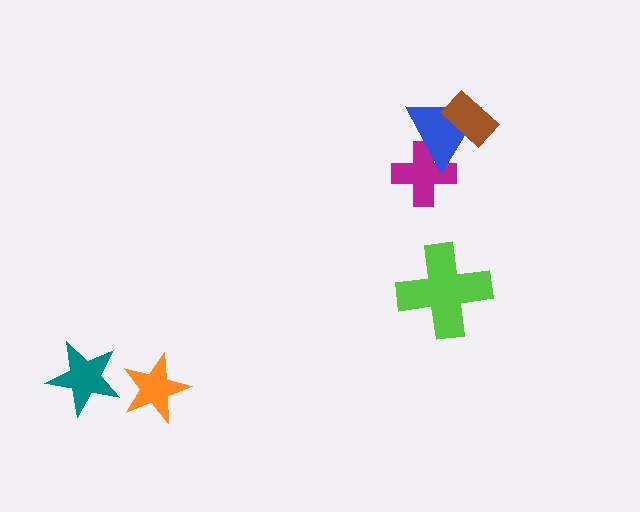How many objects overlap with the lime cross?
0 objects overlap with the lime cross.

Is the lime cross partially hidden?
No, no other shape covers it.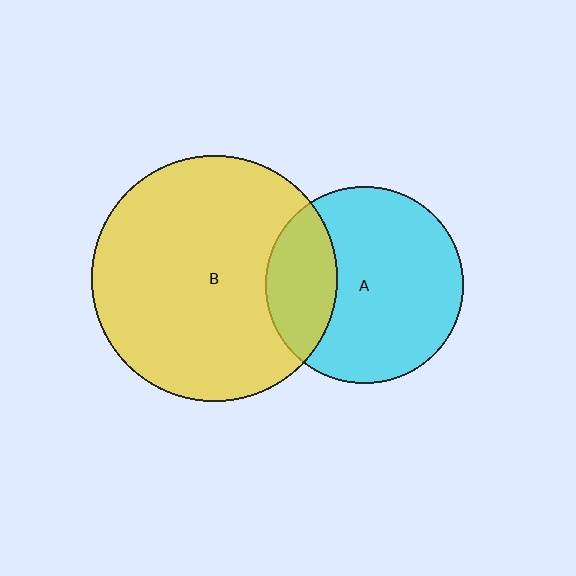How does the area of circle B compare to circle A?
Approximately 1.5 times.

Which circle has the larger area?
Circle B (yellow).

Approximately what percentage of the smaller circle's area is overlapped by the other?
Approximately 25%.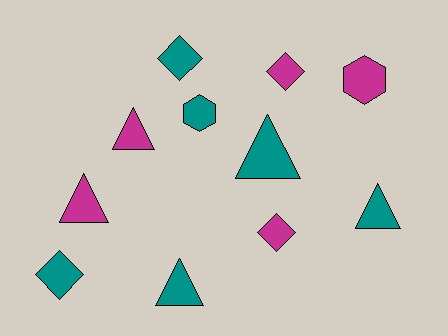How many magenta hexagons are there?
There is 1 magenta hexagon.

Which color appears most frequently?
Teal, with 6 objects.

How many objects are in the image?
There are 11 objects.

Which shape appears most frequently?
Triangle, with 5 objects.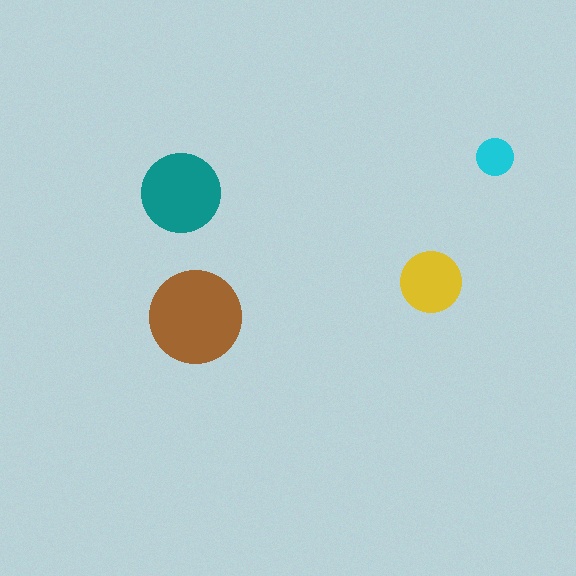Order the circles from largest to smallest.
the brown one, the teal one, the yellow one, the cyan one.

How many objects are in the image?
There are 4 objects in the image.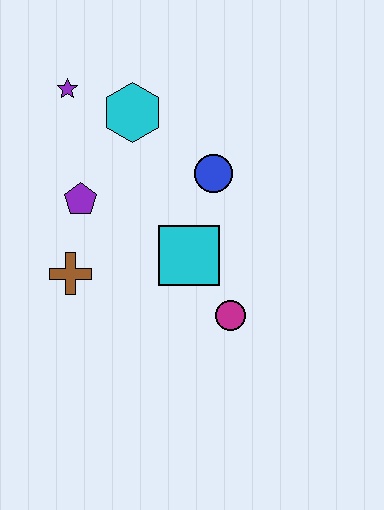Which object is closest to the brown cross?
The purple pentagon is closest to the brown cross.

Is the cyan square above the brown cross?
Yes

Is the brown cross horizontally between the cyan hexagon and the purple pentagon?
No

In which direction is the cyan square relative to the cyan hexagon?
The cyan square is below the cyan hexagon.